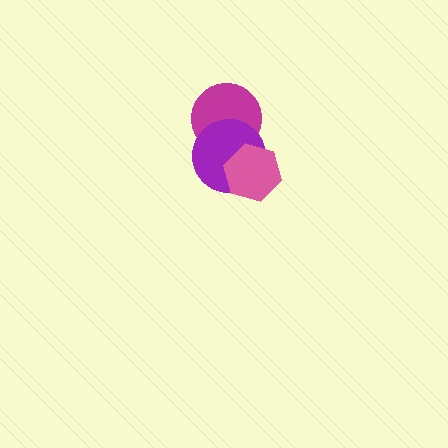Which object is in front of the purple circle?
The pink hexagon is in front of the purple circle.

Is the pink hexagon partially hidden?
No, no other shape covers it.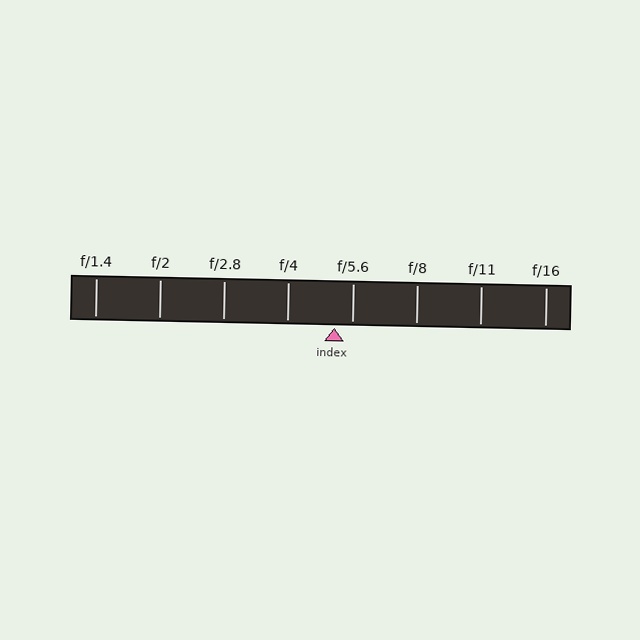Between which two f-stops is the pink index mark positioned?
The index mark is between f/4 and f/5.6.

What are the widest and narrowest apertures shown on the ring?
The widest aperture shown is f/1.4 and the narrowest is f/16.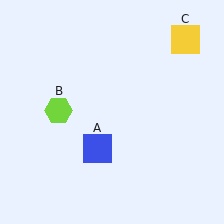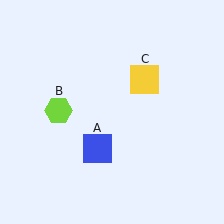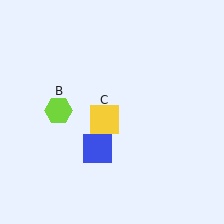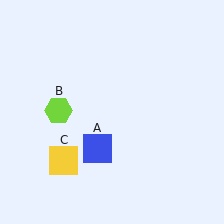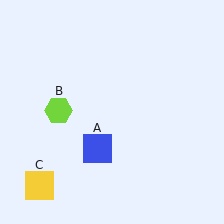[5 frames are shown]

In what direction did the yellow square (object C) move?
The yellow square (object C) moved down and to the left.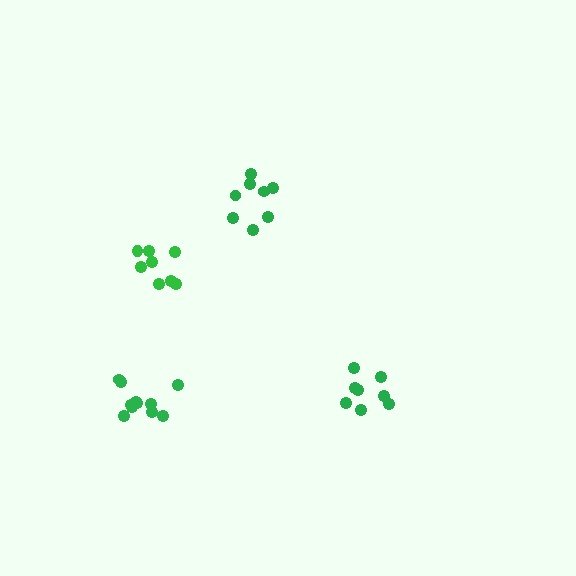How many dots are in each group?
Group 1: 8 dots, Group 2: 8 dots, Group 3: 8 dots, Group 4: 11 dots (35 total).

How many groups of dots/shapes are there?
There are 4 groups.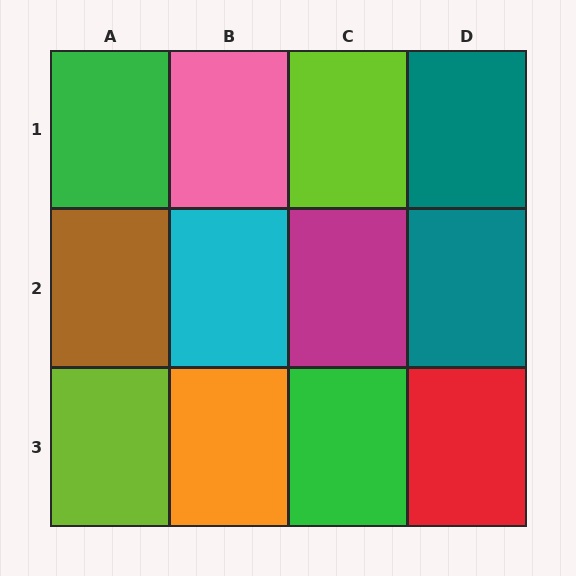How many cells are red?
1 cell is red.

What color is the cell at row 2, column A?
Brown.